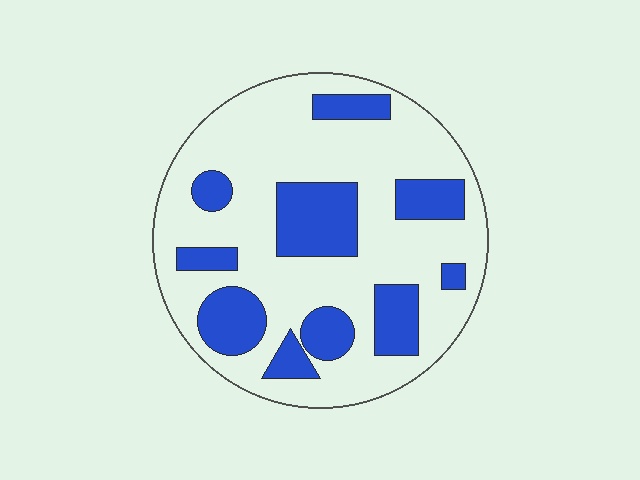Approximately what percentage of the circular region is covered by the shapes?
Approximately 30%.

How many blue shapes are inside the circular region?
10.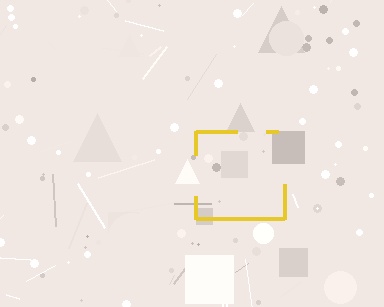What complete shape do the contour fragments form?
The contour fragments form a square.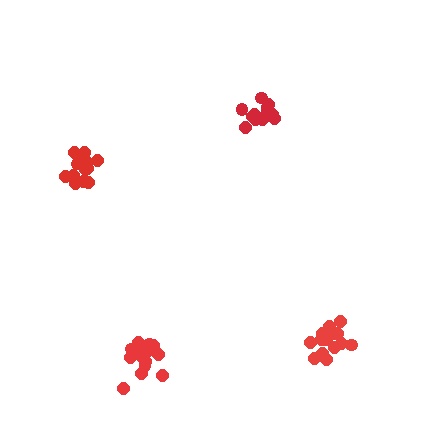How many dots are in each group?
Group 1: 13 dots, Group 2: 13 dots, Group 3: 15 dots, Group 4: 16 dots (57 total).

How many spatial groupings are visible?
There are 4 spatial groupings.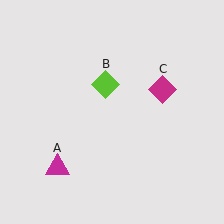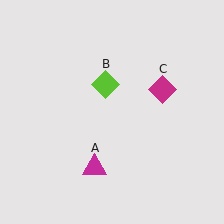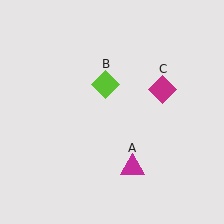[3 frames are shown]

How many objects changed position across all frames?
1 object changed position: magenta triangle (object A).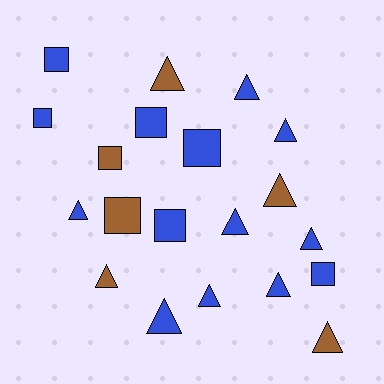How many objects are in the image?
There are 20 objects.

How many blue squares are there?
There are 6 blue squares.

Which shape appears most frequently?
Triangle, with 12 objects.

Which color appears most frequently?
Blue, with 14 objects.